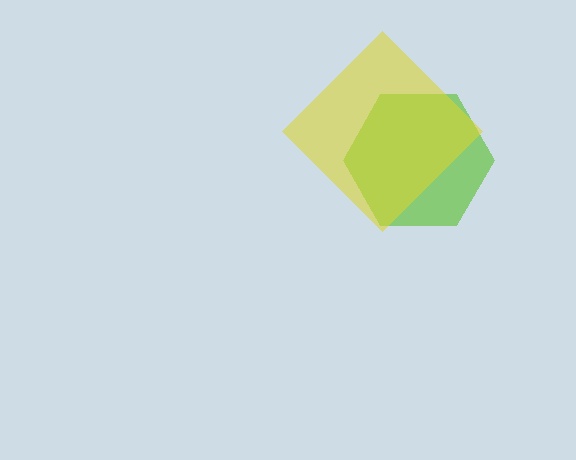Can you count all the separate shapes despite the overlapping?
Yes, there are 2 separate shapes.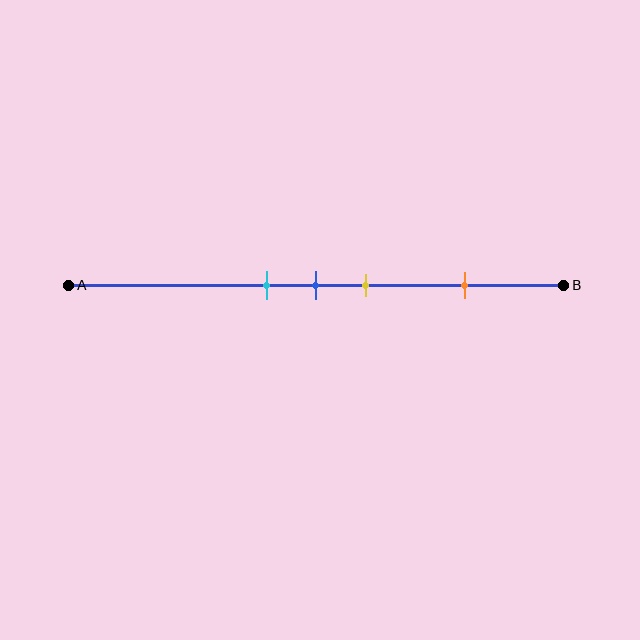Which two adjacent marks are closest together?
The cyan and blue marks are the closest adjacent pair.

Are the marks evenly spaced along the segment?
No, the marks are not evenly spaced.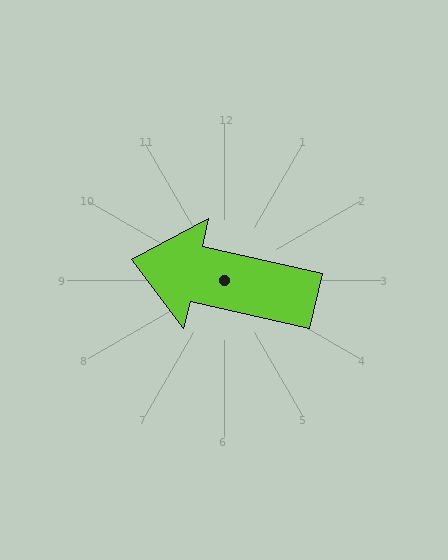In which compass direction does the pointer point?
West.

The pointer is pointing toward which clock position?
Roughly 9 o'clock.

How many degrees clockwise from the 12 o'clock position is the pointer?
Approximately 283 degrees.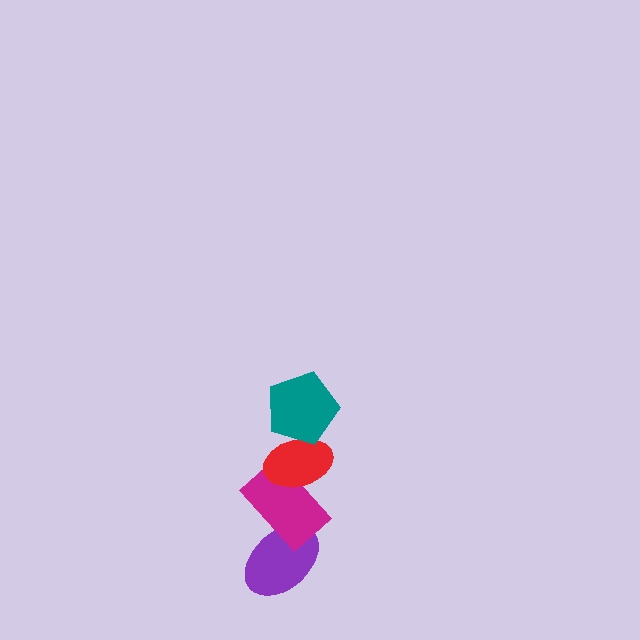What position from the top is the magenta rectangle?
The magenta rectangle is 3rd from the top.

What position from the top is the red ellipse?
The red ellipse is 2nd from the top.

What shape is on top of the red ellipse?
The teal pentagon is on top of the red ellipse.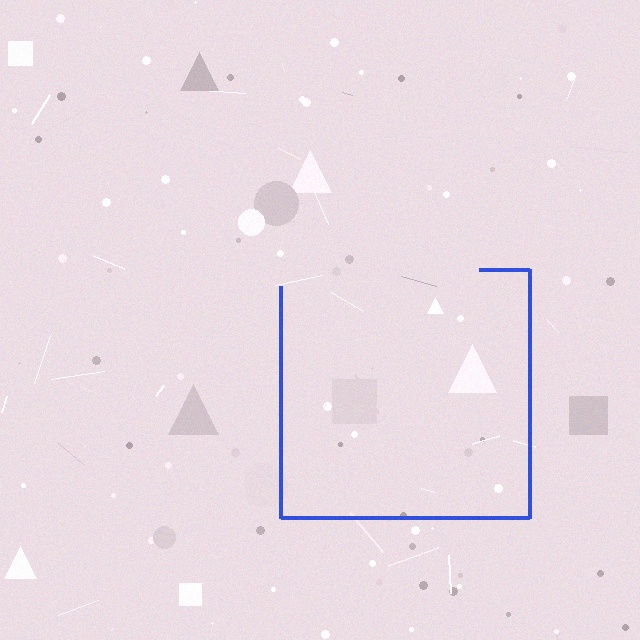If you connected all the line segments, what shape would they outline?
They would outline a square.